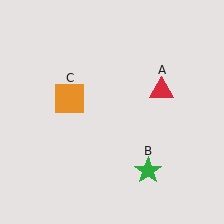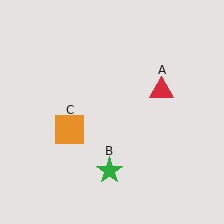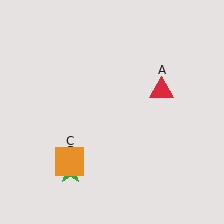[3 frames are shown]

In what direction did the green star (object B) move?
The green star (object B) moved left.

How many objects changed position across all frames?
2 objects changed position: green star (object B), orange square (object C).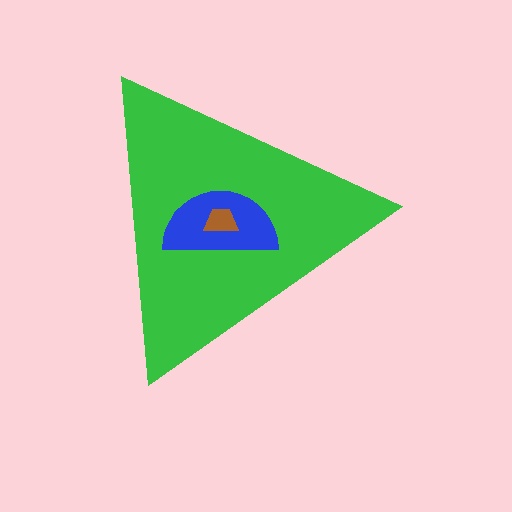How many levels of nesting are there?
3.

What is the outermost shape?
The green triangle.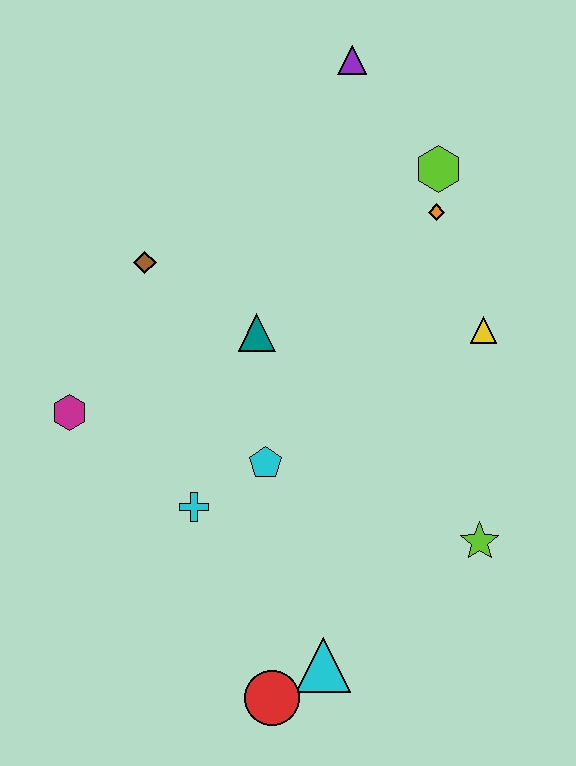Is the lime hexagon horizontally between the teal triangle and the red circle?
No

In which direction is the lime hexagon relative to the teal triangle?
The lime hexagon is to the right of the teal triangle.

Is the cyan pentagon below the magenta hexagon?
Yes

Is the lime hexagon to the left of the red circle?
No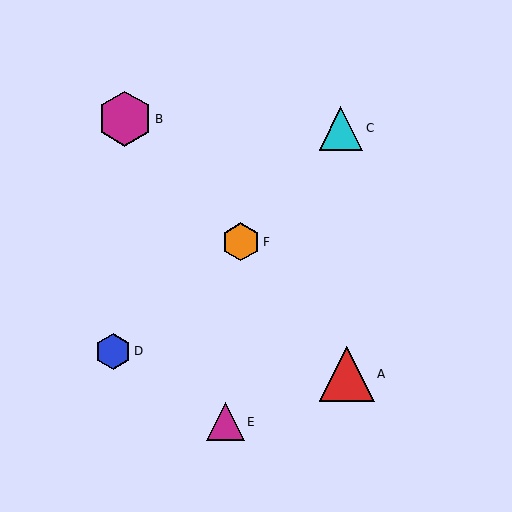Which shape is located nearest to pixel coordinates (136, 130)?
The magenta hexagon (labeled B) at (125, 119) is nearest to that location.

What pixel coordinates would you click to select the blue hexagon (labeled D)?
Click at (113, 351) to select the blue hexagon D.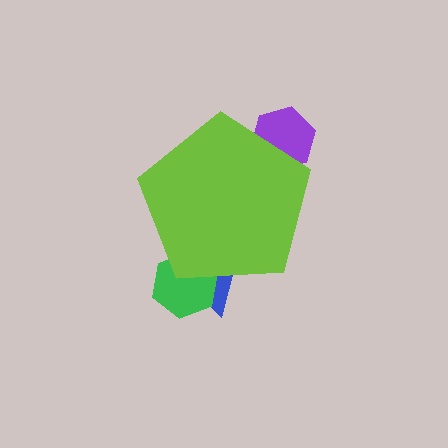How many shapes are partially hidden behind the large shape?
3 shapes are partially hidden.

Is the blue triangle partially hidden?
Yes, the blue triangle is partially hidden behind the lime pentagon.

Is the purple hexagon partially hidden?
Yes, the purple hexagon is partially hidden behind the lime pentagon.